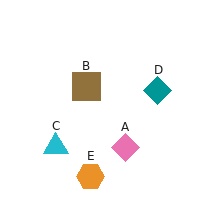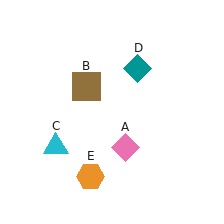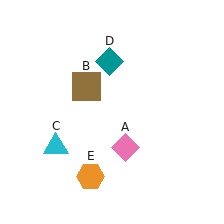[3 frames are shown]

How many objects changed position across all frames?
1 object changed position: teal diamond (object D).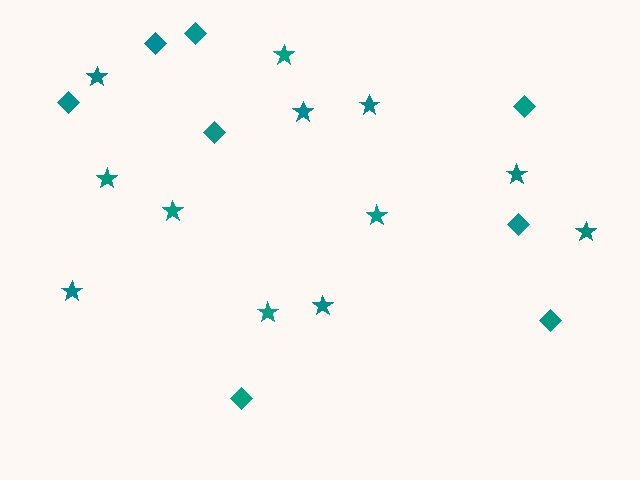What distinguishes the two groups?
There are 2 groups: one group of diamonds (8) and one group of stars (12).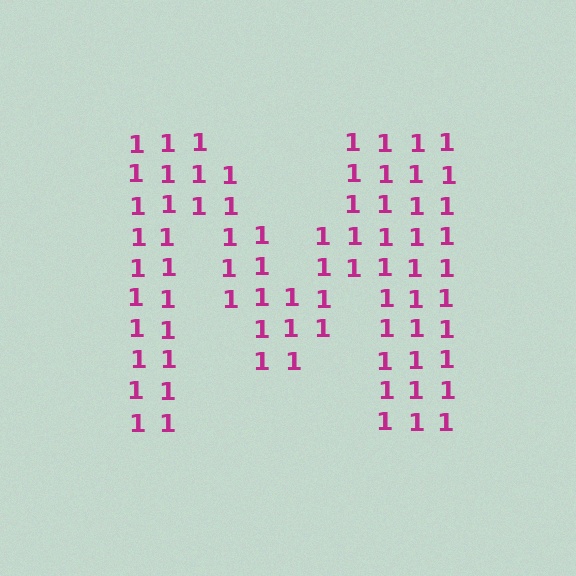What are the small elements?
The small elements are digit 1's.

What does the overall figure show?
The overall figure shows the letter M.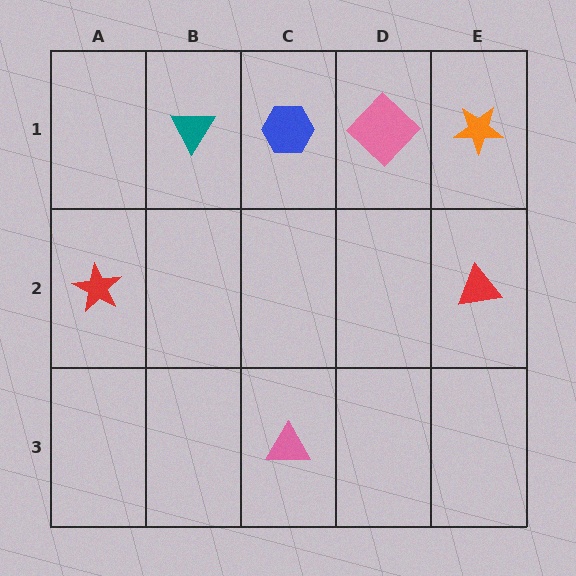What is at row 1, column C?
A blue hexagon.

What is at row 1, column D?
A pink diamond.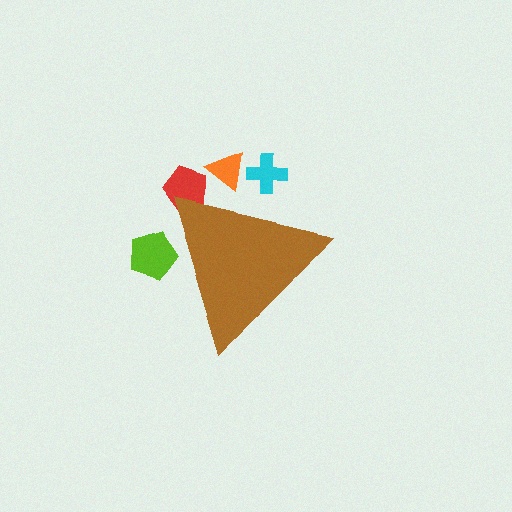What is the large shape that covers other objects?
A brown triangle.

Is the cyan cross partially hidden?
Yes, the cyan cross is partially hidden behind the brown triangle.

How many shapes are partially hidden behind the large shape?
4 shapes are partially hidden.